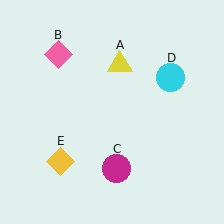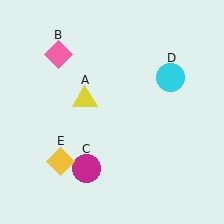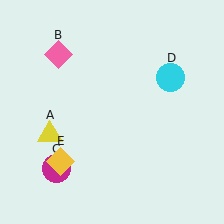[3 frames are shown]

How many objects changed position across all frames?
2 objects changed position: yellow triangle (object A), magenta circle (object C).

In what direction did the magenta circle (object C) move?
The magenta circle (object C) moved left.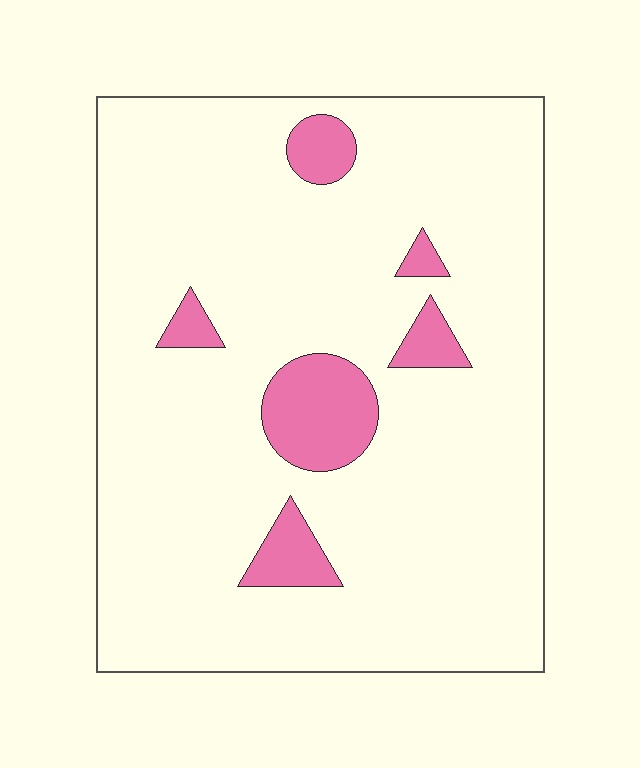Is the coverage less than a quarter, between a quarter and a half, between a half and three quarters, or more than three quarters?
Less than a quarter.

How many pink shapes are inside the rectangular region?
6.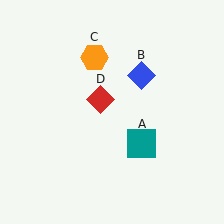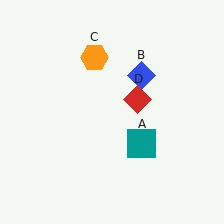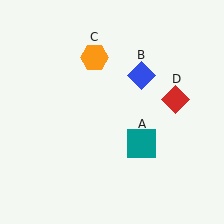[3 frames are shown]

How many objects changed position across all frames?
1 object changed position: red diamond (object D).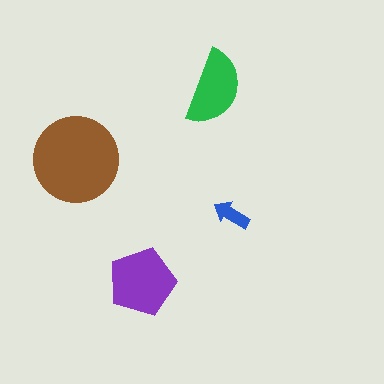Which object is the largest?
The brown circle.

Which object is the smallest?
The blue arrow.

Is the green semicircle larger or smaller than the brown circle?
Smaller.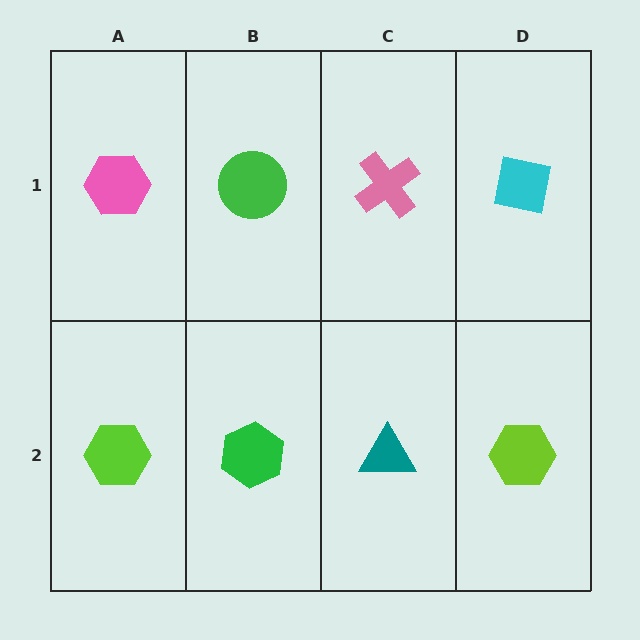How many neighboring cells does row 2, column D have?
2.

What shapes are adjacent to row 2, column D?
A cyan square (row 1, column D), a teal triangle (row 2, column C).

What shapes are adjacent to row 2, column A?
A pink hexagon (row 1, column A), a green hexagon (row 2, column B).